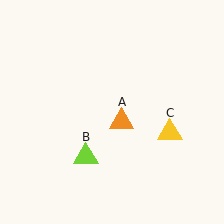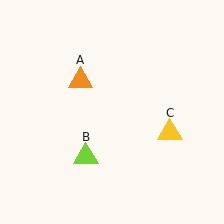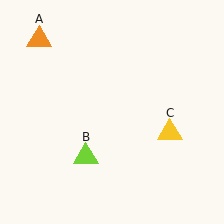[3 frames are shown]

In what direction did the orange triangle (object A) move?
The orange triangle (object A) moved up and to the left.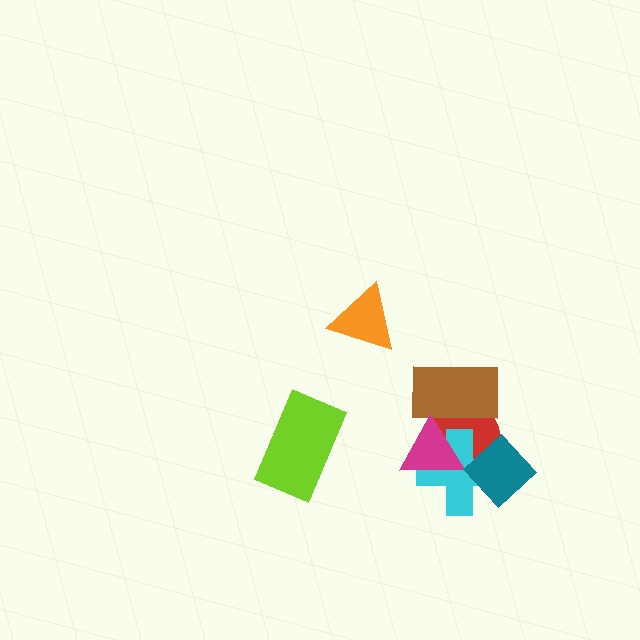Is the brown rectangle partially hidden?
Yes, it is partially covered by another shape.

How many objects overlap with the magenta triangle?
3 objects overlap with the magenta triangle.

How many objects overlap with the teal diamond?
2 objects overlap with the teal diamond.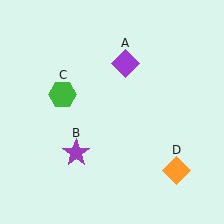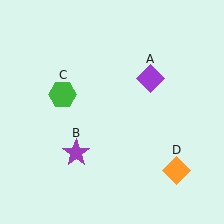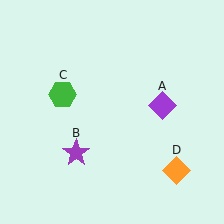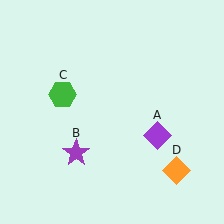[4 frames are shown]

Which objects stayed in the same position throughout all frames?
Purple star (object B) and green hexagon (object C) and orange diamond (object D) remained stationary.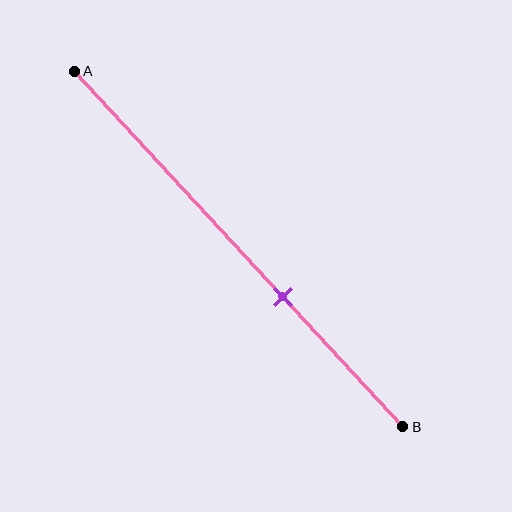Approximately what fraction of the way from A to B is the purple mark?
The purple mark is approximately 65% of the way from A to B.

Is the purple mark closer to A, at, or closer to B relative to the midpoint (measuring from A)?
The purple mark is closer to point B than the midpoint of segment AB.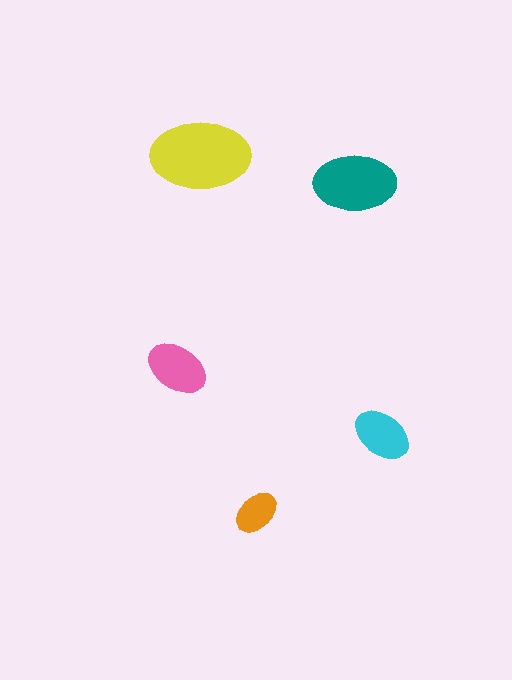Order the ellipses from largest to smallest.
the yellow one, the teal one, the pink one, the cyan one, the orange one.